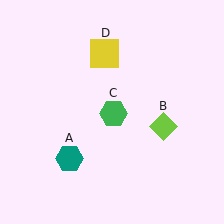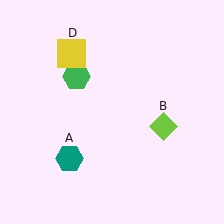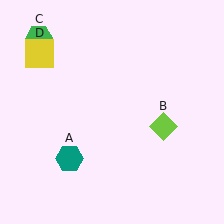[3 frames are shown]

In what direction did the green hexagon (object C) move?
The green hexagon (object C) moved up and to the left.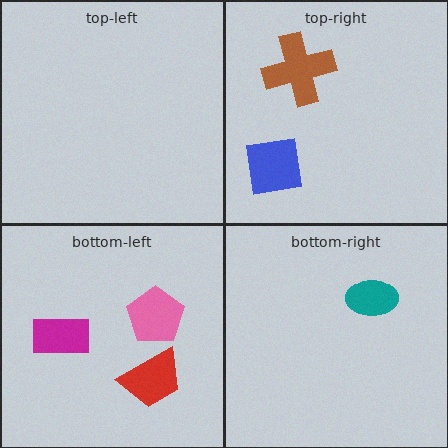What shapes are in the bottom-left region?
The magenta rectangle, the pink pentagon, the red trapezoid.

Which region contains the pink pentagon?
The bottom-left region.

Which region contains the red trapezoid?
The bottom-left region.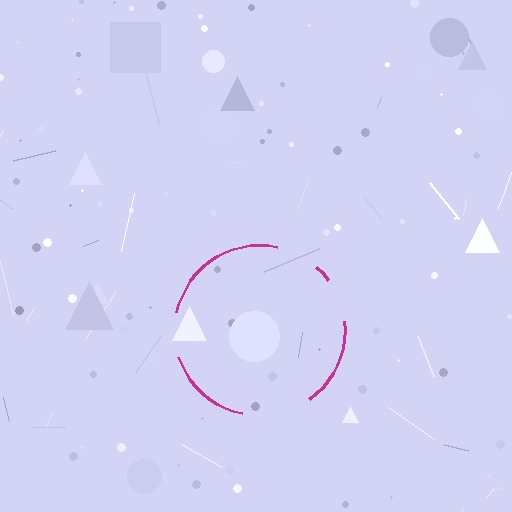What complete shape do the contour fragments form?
The contour fragments form a circle.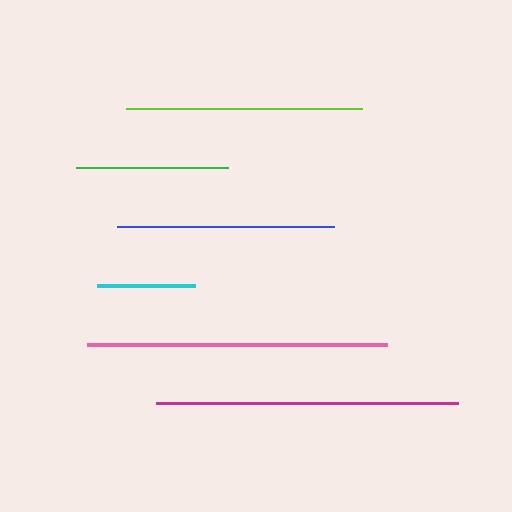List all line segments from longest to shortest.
From longest to shortest: magenta, pink, lime, blue, green, cyan.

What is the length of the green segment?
The green segment is approximately 152 pixels long.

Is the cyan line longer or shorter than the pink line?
The pink line is longer than the cyan line.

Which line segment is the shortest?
The cyan line is the shortest at approximately 97 pixels.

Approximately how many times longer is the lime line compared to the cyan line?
The lime line is approximately 2.4 times the length of the cyan line.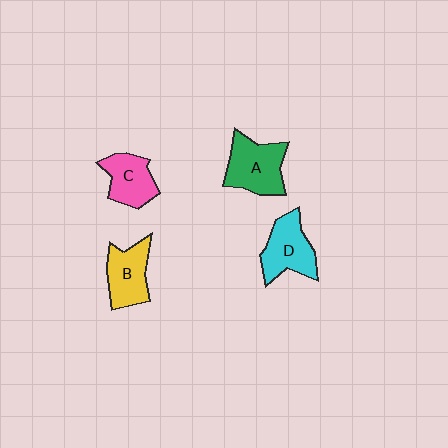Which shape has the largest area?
Shape A (green).